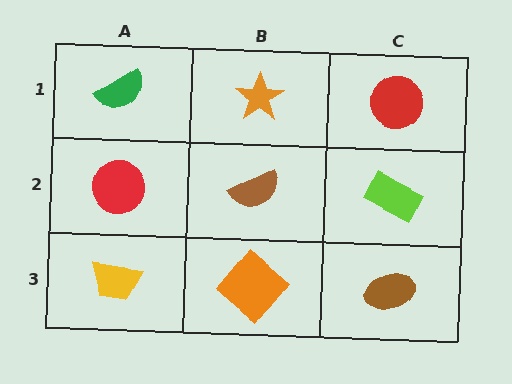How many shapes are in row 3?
3 shapes.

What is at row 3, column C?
A brown ellipse.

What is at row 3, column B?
An orange diamond.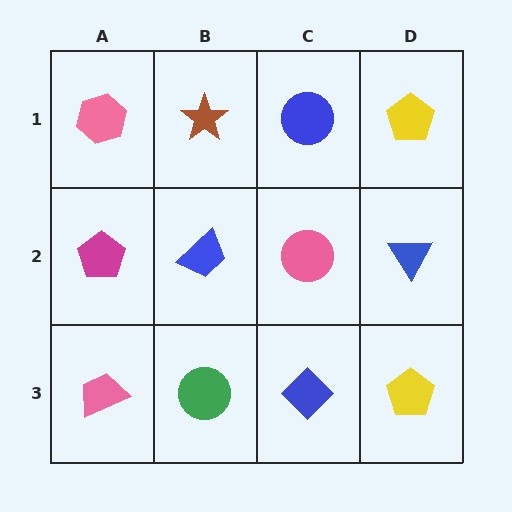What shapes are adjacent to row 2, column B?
A brown star (row 1, column B), a green circle (row 3, column B), a magenta pentagon (row 2, column A), a pink circle (row 2, column C).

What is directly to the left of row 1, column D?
A blue circle.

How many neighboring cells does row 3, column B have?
3.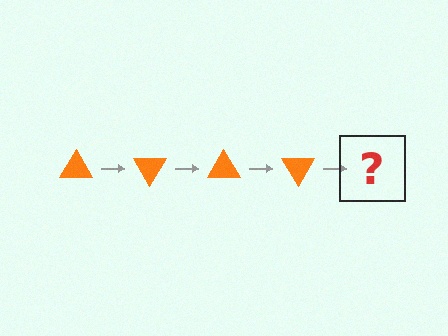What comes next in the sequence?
The next element should be an orange triangle rotated 240 degrees.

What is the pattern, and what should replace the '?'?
The pattern is that the triangle rotates 60 degrees each step. The '?' should be an orange triangle rotated 240 degrees.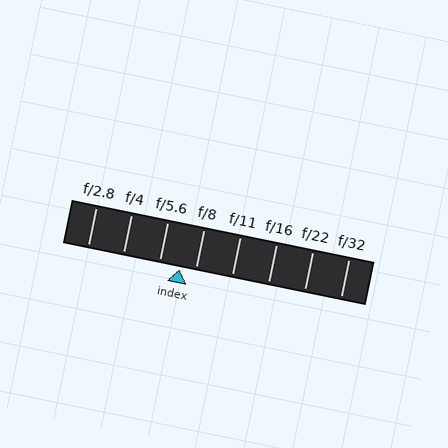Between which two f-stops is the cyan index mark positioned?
The index mark is between f/5.6 and f/8.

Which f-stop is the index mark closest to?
The index mark is closest to f/8.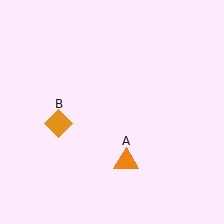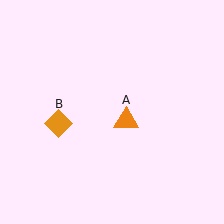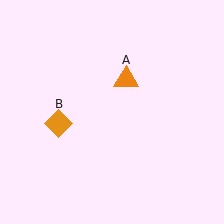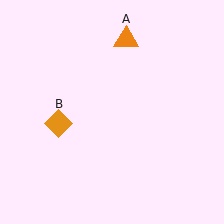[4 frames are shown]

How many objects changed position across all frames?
1 object changed position: orange triangle (object A).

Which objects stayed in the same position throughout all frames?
Orange diamond (object B) remained stationary.